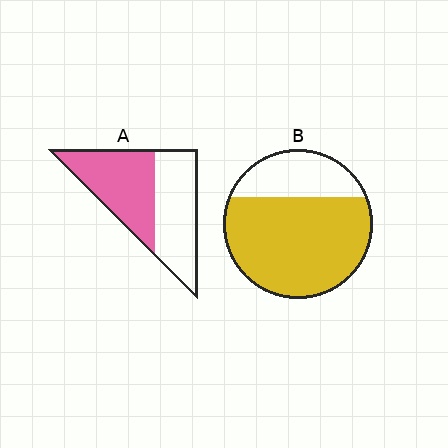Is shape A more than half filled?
Roughly half.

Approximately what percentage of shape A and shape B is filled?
A is approximately 50% and B is approximately 70%.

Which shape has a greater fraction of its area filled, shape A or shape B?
Shape B.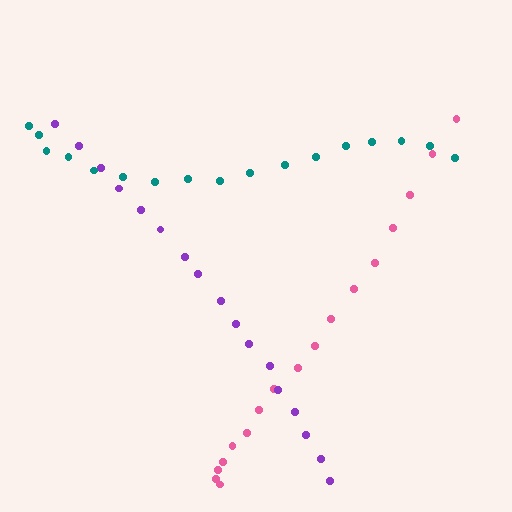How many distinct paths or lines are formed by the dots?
There are 3 distinct paths.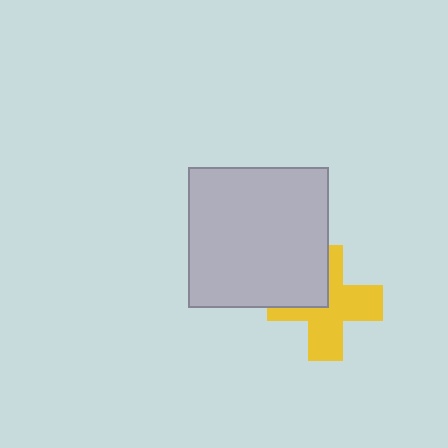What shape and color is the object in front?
The object in front is a light gray square.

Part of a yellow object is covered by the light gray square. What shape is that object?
It is a cross.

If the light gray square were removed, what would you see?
You would see the complete yellow cross.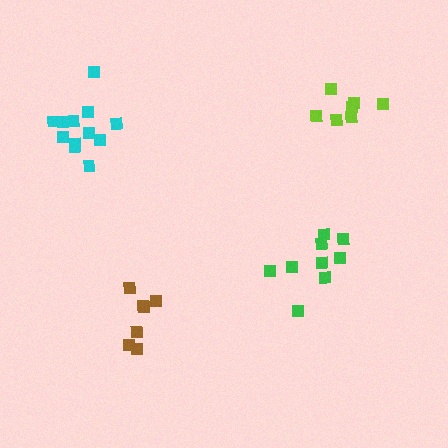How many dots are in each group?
Group 1: 7 dots, Group 2: 9 dots, Group 3: 7 dots, Group 4: 12 dots (35 total).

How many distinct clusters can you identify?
There are 4 distinct clusters.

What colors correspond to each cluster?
The clusters are colored: brown, green, lime, cyan.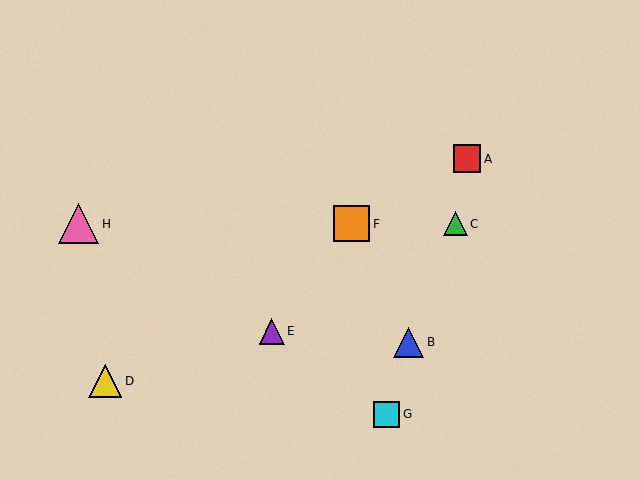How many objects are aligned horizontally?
3 objects (C, F, H) are aligned horizontally.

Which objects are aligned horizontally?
Objects C, F, H are aligned horizontally.